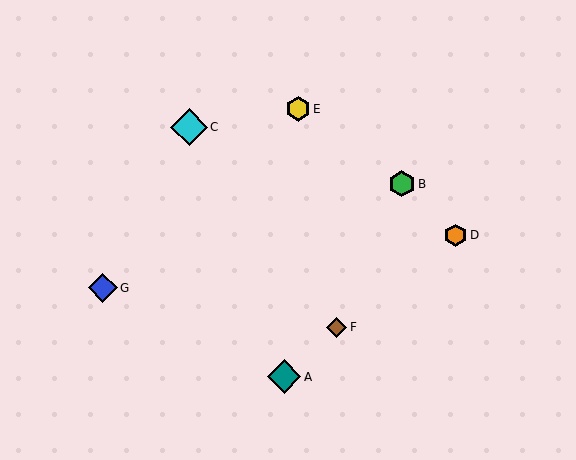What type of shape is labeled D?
Shape D is an orange hexagon.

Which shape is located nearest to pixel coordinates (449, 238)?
The orange hexagon (labeled D) at (456, 235) is nearest to that location.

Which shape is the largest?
The cyan diamond (labeled C) is the largest.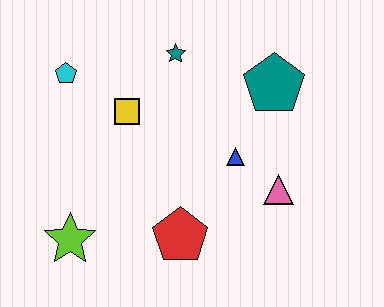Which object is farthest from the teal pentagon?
The lime star is farthest from the teal pentagon.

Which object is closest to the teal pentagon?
The blue triangle is closest to the teal pentagon.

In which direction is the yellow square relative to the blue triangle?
The yellow square is to the left of the blue triangle.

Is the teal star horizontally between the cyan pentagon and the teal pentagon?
Yes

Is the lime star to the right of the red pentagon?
No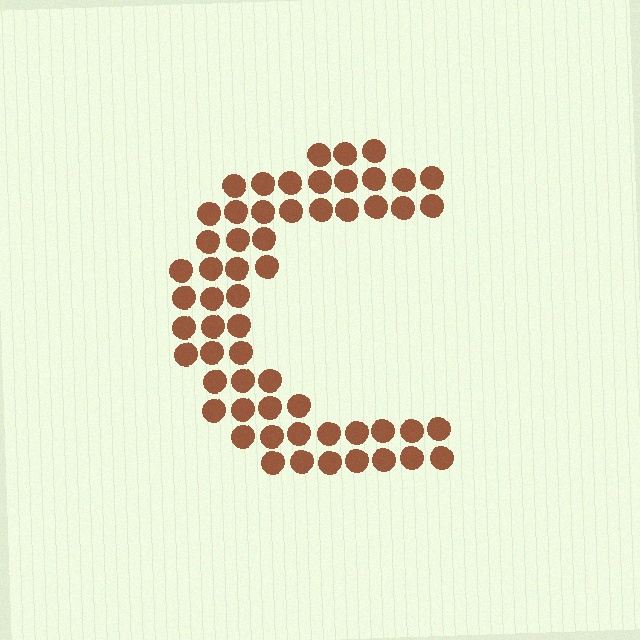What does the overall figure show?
The overall figure shows the letter C.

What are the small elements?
The small elements are circles.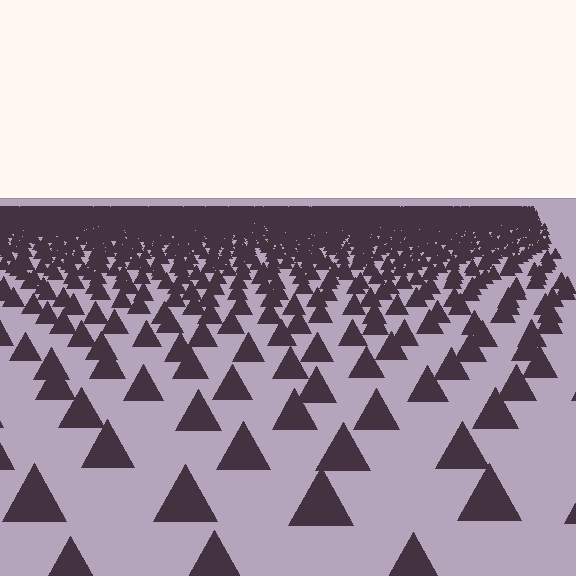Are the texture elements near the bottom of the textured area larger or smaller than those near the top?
Larger. Near the bottom, elements are closer to the viewer and appear at a bigger on-screen size.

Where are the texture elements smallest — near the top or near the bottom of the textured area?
Near the top.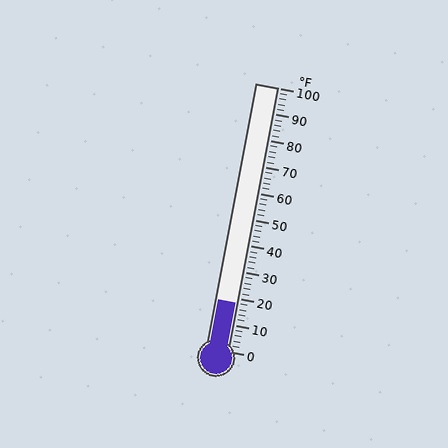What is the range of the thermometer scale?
The thermometer scale ranges from 0°F to 100°F.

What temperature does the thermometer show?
The thermometer shows approximately 18°F.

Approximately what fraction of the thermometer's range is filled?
The thermometer is filled to approximately 20% of its range.